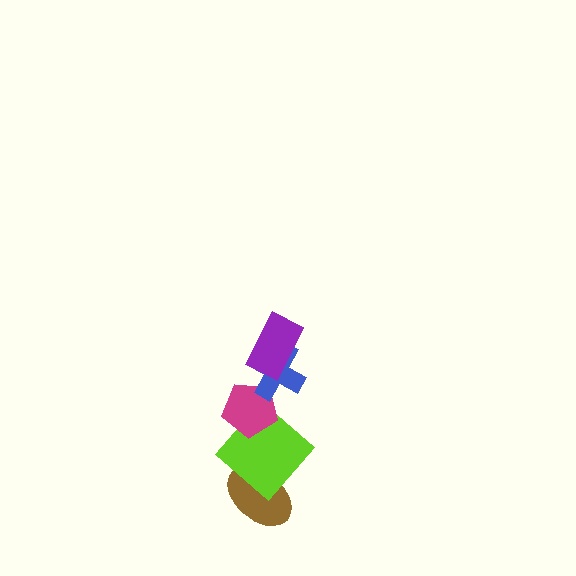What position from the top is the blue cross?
The blue cross is 2nd from the top.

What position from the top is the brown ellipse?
The brown ellipse is 5th from the top.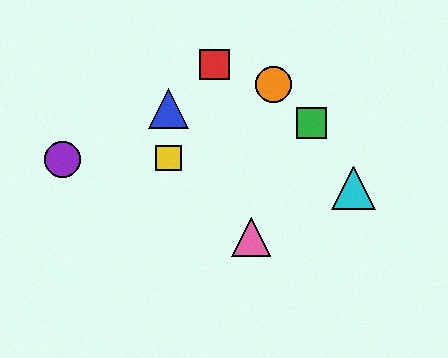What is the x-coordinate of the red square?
The red square is at x≈215.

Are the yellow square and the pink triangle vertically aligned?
No, the yellow square is at x≈168 and the pink triangle is at x≈251.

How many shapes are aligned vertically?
2 shapes (the blue triangle, the yellow square) are aligned vertically.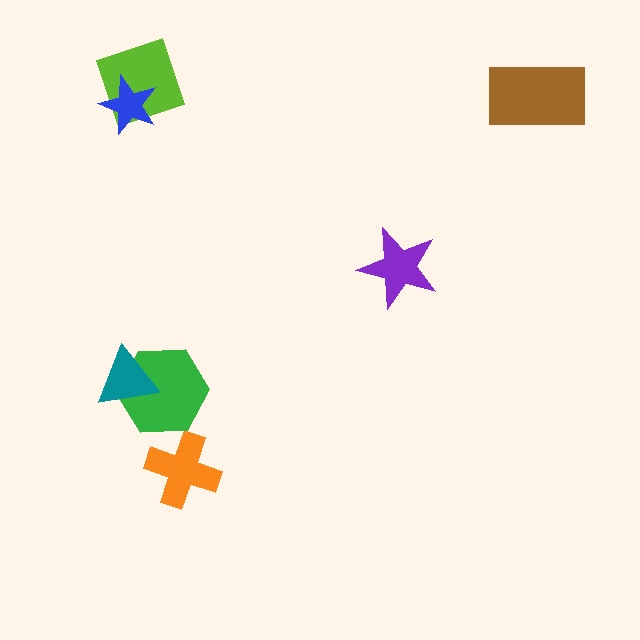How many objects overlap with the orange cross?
0 objects overlap with the orange cross.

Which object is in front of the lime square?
The blue star is in front of the lime square.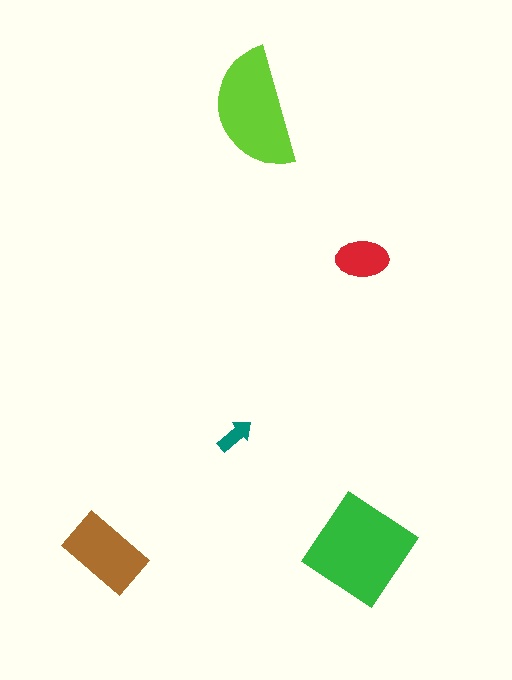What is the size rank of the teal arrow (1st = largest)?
5th.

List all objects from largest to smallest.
The green diamond, the lime semicircle, the brown rectangle, the red ellipse, the teal arrow.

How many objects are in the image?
There are 5 objects in the image.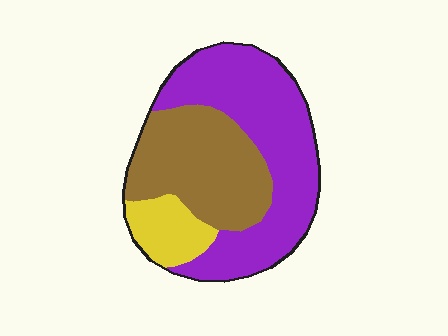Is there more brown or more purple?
Purple.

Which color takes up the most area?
Purple, at roughly 50%.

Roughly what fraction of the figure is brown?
Brown takes up about three eighths (3/8) of the figure.